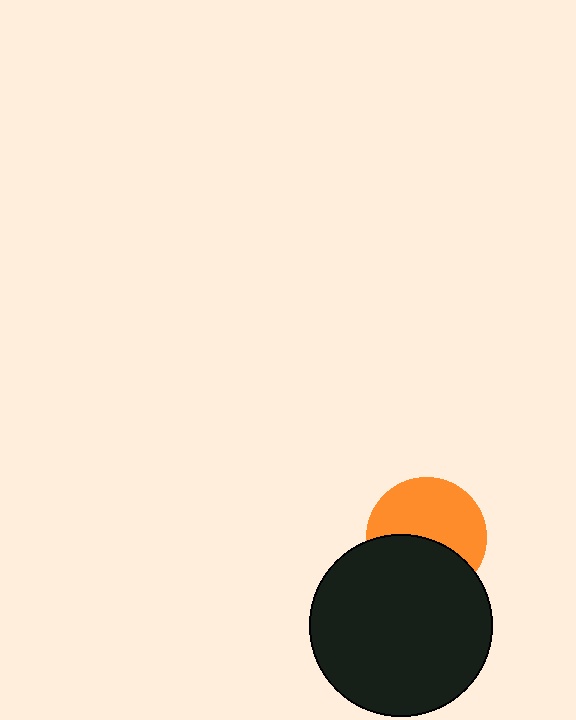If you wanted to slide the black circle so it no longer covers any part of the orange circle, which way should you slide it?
Slide it down — that is the most direct way to separate the two shapes.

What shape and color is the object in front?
The object in front is a black circle.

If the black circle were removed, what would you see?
You would see the complete orange circle.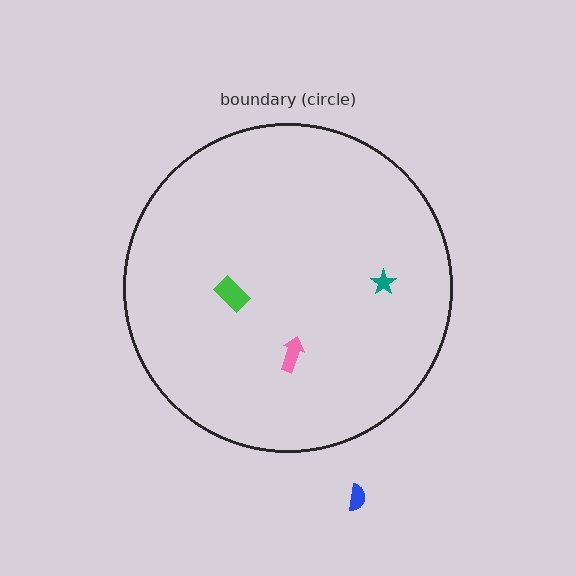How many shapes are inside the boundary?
3 inside, 1 outside.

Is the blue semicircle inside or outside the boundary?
Outside.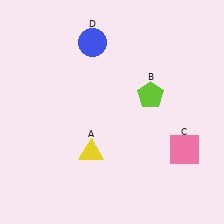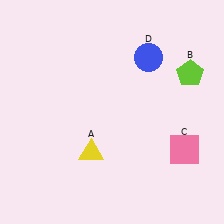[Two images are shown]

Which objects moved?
The objects that moved are: the lime pentagon (B), the blue circle (D).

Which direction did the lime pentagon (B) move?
The lime pentagon (B) moved right.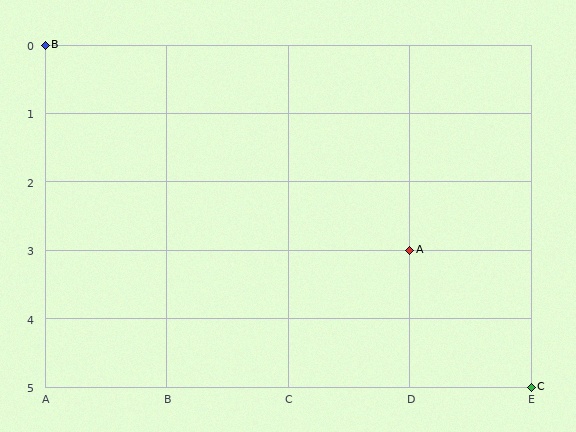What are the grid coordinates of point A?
Point A is at grid coordinates (D, 3).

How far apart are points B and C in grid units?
Points B and C are 4 columns and 5 rows apart (about 6.4 grid units diagonally).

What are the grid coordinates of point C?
Point C is at grid coordinates (E, 5).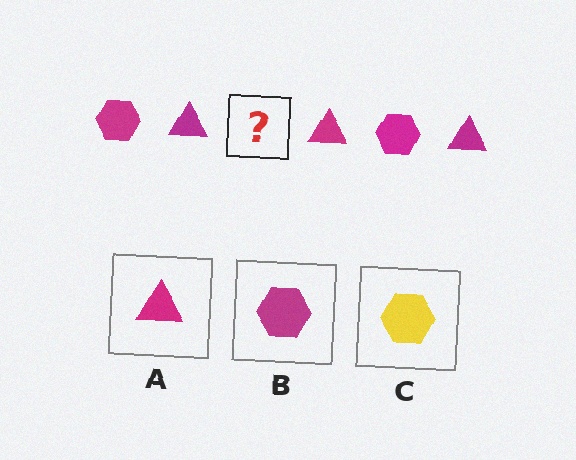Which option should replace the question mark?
Option B.